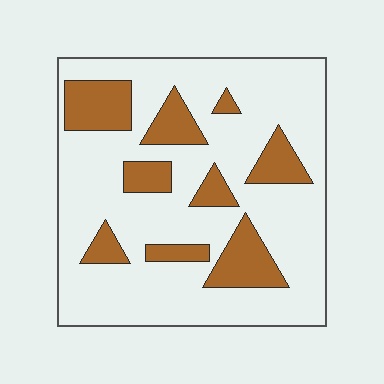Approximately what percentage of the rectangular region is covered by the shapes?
Approximately 25%.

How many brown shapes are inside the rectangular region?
9.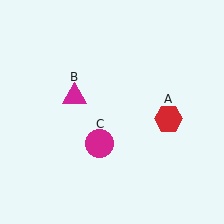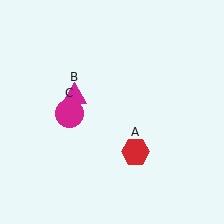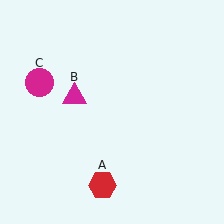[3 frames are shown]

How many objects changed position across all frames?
2 objects changed position: red hexagon (object A), magenta circle (object C).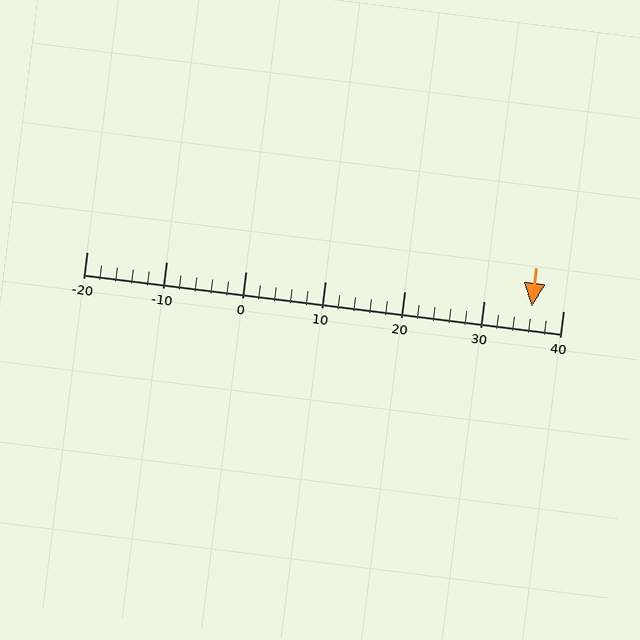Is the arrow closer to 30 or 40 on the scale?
The arrow is closer to 40.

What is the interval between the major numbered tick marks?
The major tick marks are spaced 10 units apart.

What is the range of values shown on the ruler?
The ruler shows values from -20 to 40.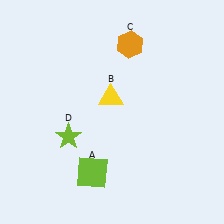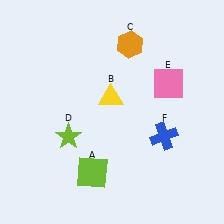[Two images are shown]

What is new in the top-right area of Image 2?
A pink square (E) was added in the top-right area of Image 2.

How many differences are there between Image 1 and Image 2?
There are 2 differences between the two images.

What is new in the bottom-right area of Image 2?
A blue cross (F) was added in the bottom-right area of Image 2.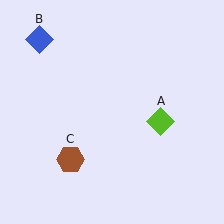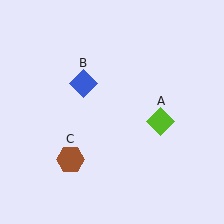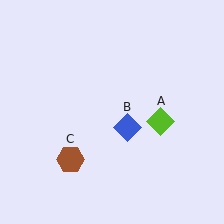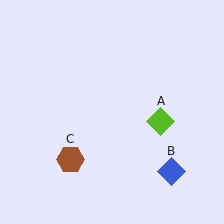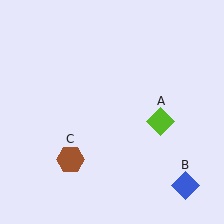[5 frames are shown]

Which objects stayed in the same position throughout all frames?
Lime diamond (object A) and brown hexagon (object C) remained stationary.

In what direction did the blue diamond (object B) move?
The blue diamond (object B) moved down and to the right.